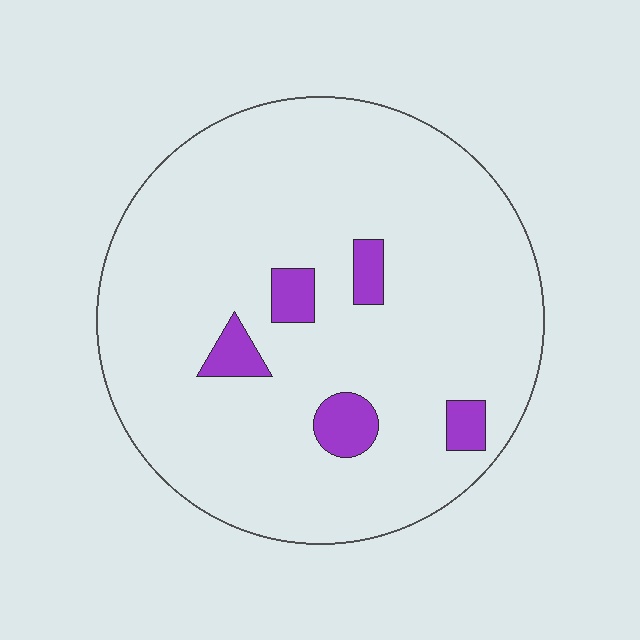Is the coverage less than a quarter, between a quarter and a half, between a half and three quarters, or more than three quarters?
Less than a quarter.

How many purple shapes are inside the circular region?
5.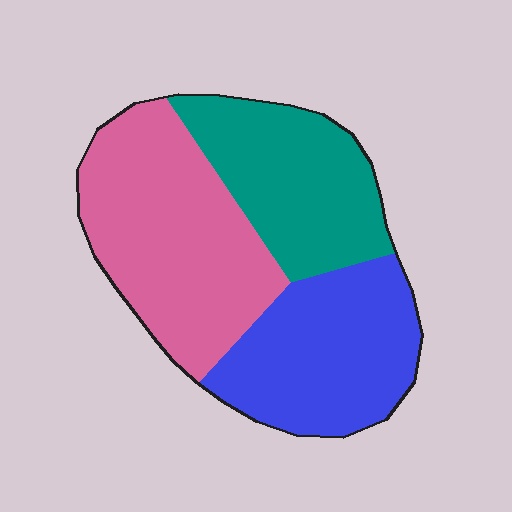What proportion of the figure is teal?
Teal takes up about one quarter (1/4) of the figure.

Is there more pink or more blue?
Pink.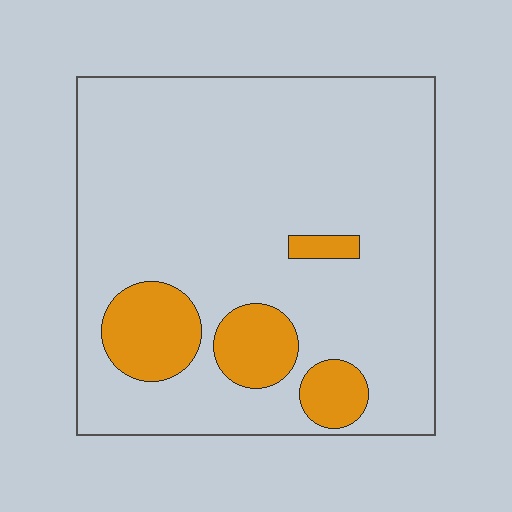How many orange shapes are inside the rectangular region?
4.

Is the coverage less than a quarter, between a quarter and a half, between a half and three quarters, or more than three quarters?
Less than a quarter.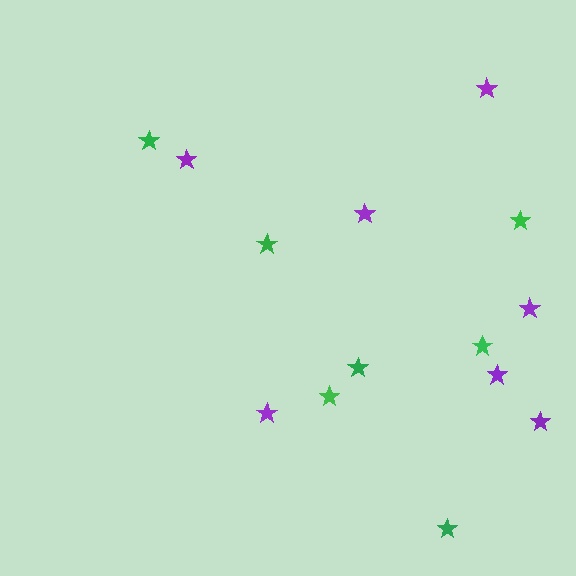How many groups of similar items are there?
There are 2 groups: one group of purple stars (7) and one group of green stars (7).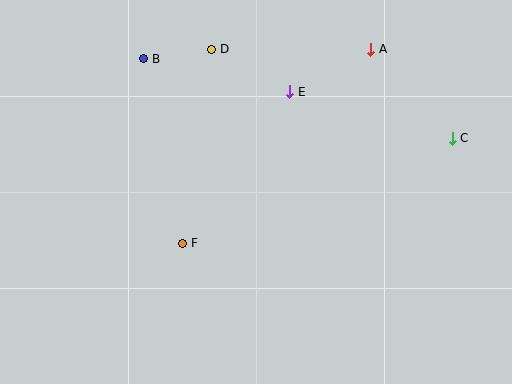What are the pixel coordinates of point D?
Point D is at (212, 49).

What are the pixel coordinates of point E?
Point E is at (290, 92).